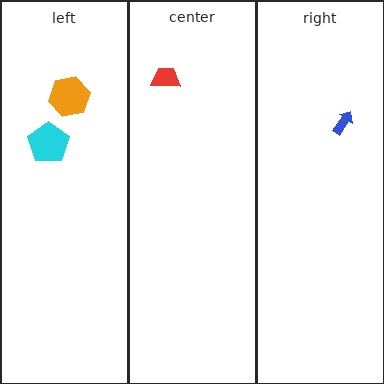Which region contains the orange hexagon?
The left region.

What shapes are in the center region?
The red trapezoid.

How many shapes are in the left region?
2.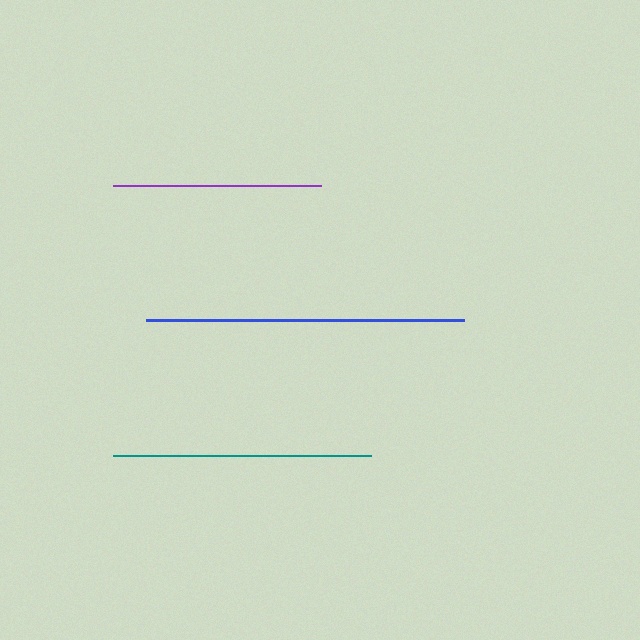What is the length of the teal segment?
The teal segment is approximately 258 pixels long.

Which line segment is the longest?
The blue line is the longest at approximately 317 pixels.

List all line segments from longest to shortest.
From longest to shortest: blue, teal, purple.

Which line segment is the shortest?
The purple line is the shortest at approximately 207 pixels.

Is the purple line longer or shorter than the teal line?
The teal line is longer than the purple line.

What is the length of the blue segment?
The blue segment is approximately 317 pixels long.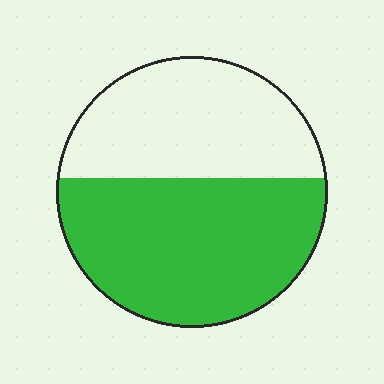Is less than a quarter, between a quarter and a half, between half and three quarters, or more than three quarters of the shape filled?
Between half and three quarters.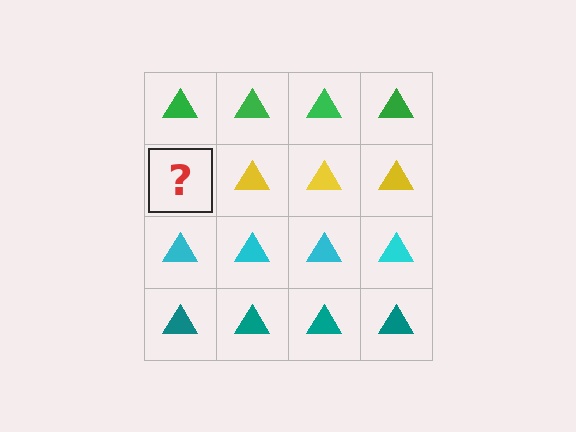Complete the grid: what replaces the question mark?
The question mark should be replaced with a yellow triangle.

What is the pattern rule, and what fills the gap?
The rule is that each row has a consistent color. The gap should be filled with a yellow triangle.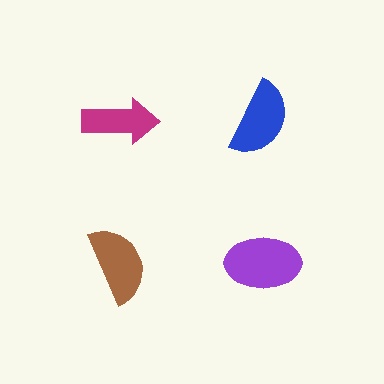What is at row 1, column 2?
A blue semicircle.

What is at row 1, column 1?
A magenta arrow.